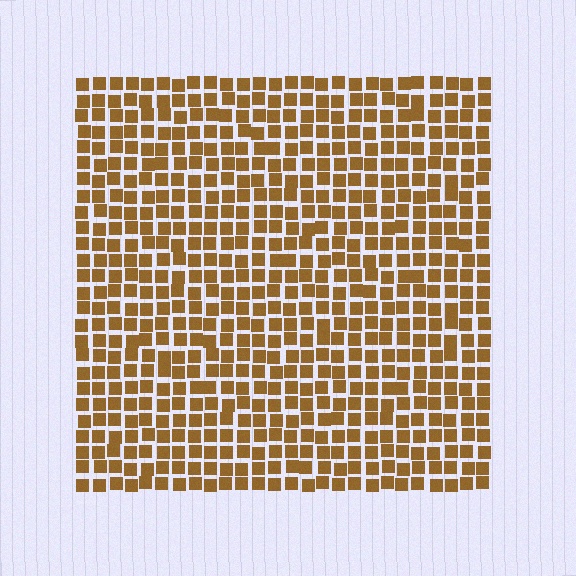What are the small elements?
The small elements are squares.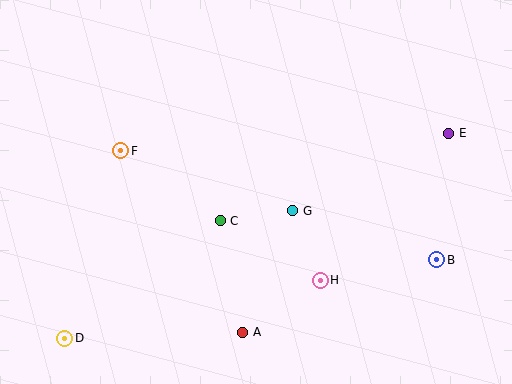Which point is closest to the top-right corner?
Point E is closest to the top-right corner.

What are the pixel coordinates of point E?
Point E is at (449, 133).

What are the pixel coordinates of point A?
Point A is at (243, 332).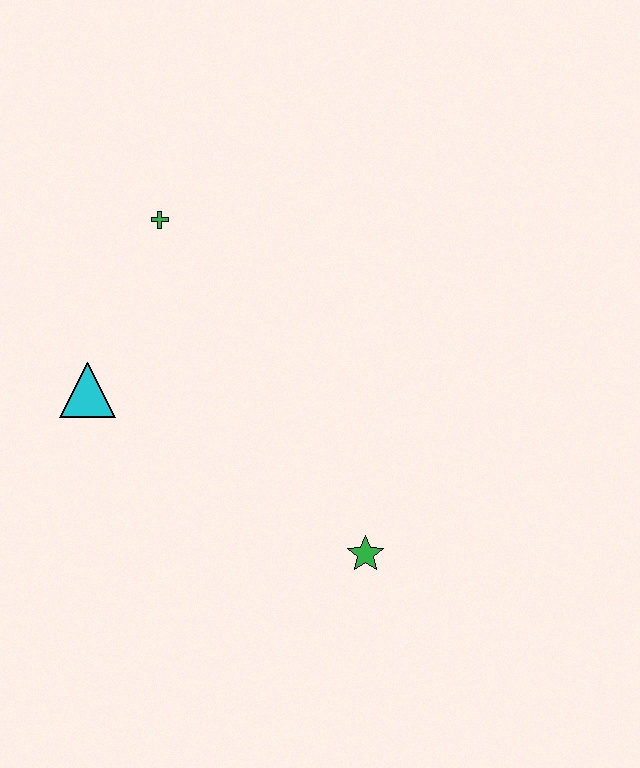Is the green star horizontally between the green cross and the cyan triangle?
No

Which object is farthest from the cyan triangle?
The green star is farthest from the cyan triangle.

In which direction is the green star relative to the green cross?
The green star is below the green cross.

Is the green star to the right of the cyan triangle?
Yes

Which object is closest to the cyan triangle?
The green cross is closest to the cyan triangle.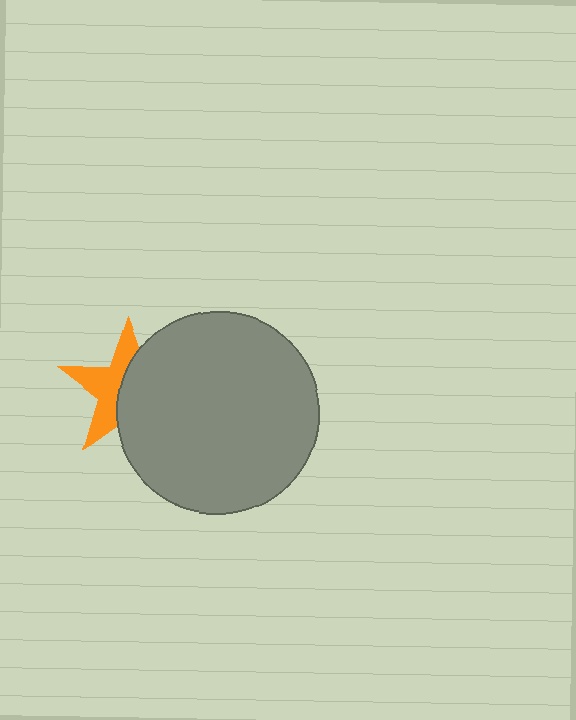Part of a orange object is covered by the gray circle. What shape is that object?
It is a star.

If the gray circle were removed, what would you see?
You would see the complete orange star.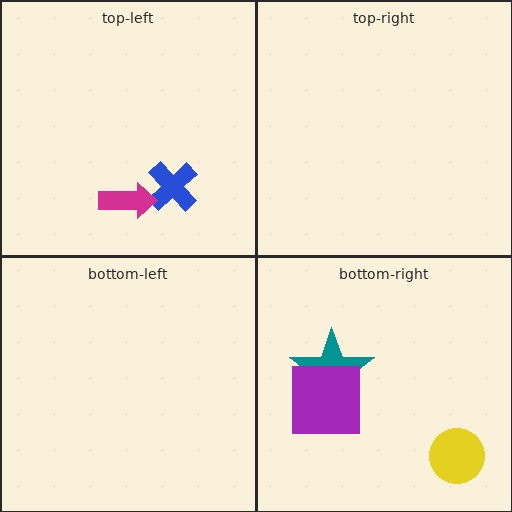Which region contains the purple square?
The bottom-right region.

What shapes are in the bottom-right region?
The teal star, the purple square, the yellow circle.